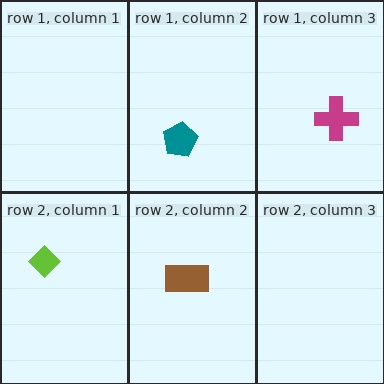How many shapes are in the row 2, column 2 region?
1.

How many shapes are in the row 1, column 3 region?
1.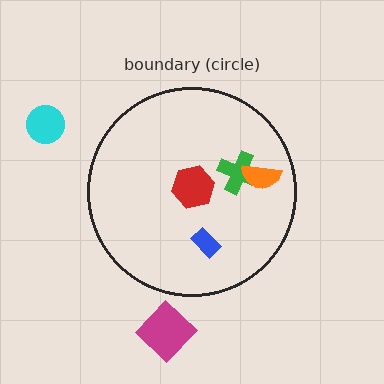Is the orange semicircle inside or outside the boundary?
Inside.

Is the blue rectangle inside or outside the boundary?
Inside.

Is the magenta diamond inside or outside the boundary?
Outside.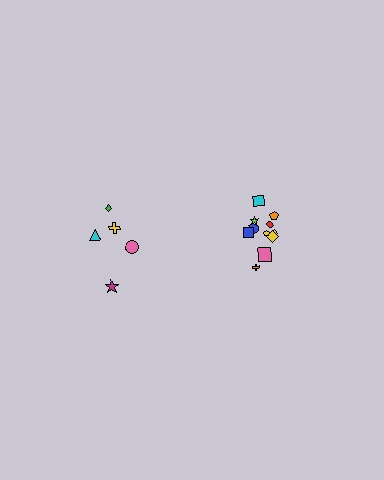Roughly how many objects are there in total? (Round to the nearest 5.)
Roughly 15 objects in total.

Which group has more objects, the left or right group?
The right group.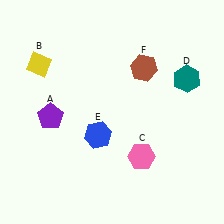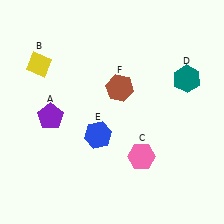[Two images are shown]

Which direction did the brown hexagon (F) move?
The brown hexagon (F) moved left.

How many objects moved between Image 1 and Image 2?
1 object moved between the two images.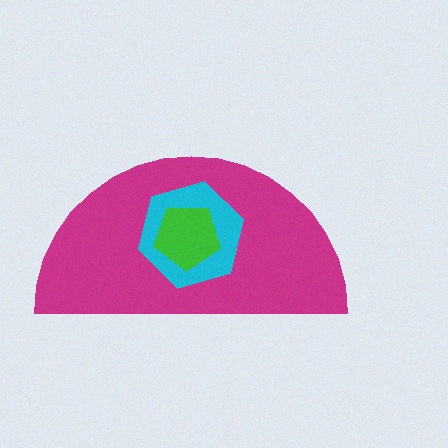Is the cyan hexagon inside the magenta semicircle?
Yes.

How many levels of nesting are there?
3.